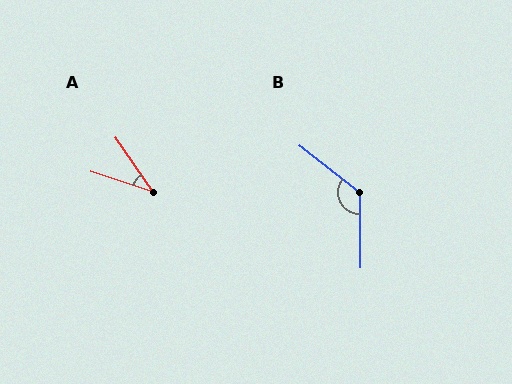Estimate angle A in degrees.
Approximately 37 degrees.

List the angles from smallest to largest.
A (37°), B (128°).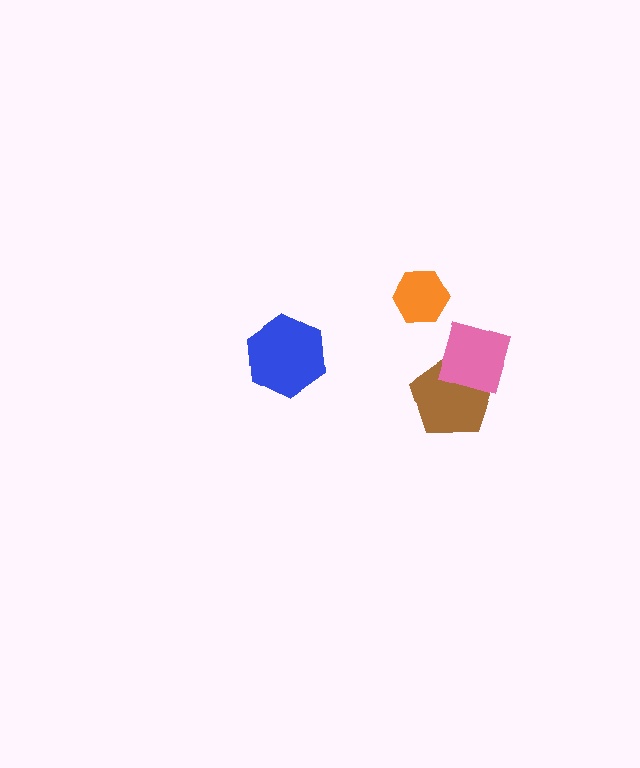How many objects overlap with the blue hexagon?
0 objects overlap with the blue hexagon.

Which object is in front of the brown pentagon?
The pink diamond is in front of the brown pentagon.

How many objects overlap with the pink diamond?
1 object overlaps with the pink diamond.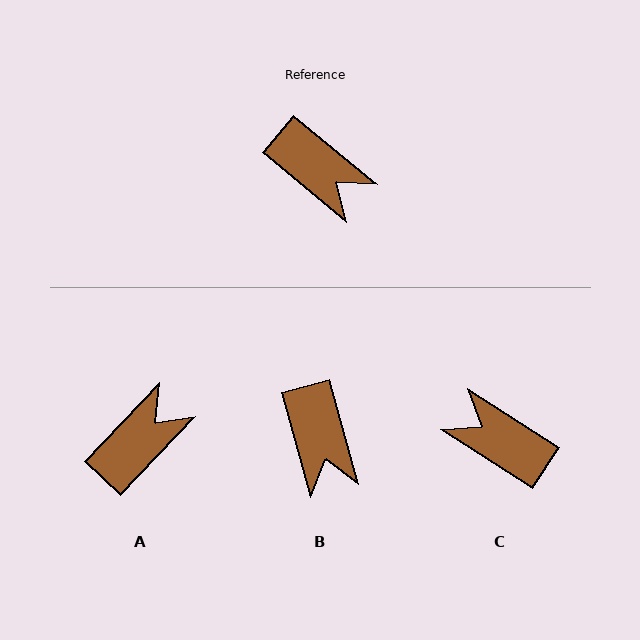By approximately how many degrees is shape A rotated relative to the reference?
Approximately 86 degrees counter-clockwise.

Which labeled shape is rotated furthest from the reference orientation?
C, about 173 degrees away.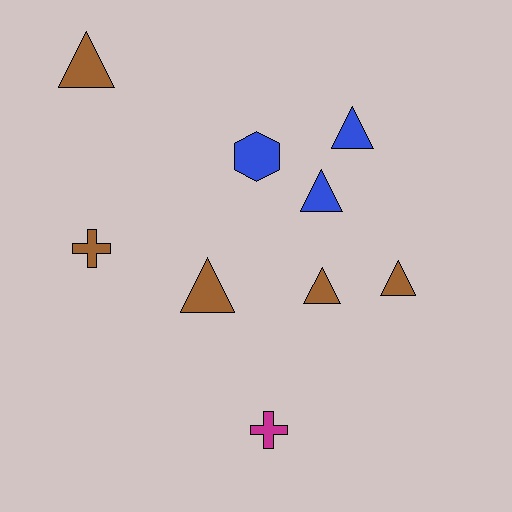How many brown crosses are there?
There is 1 brown cross.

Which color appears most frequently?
Brown, with 5 objects.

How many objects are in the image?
There are 9 objects.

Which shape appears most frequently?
Triangle, with 6 objects.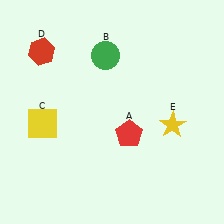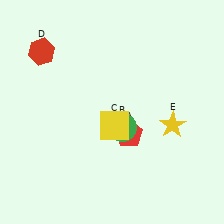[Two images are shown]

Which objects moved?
The objects that moved are: the green circle (B), the yellow square (C).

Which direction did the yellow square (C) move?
The yellow square (C) moved right.